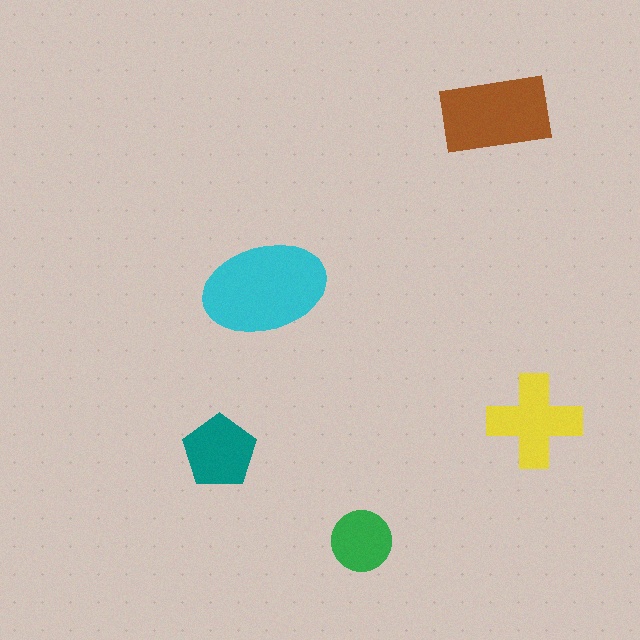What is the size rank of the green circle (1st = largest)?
5th.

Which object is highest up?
The brown rectangle is topmost.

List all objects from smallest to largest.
The green circle, the teal pentagon, the yellow cross, the brown rectangle, the cyan ellipse.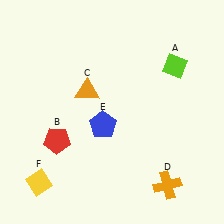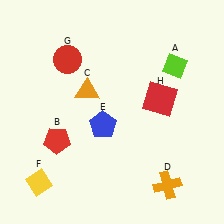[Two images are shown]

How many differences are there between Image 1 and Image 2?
There are 2 differences between the two images.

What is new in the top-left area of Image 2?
A red circle (G) was added in the top-left area of Image 2.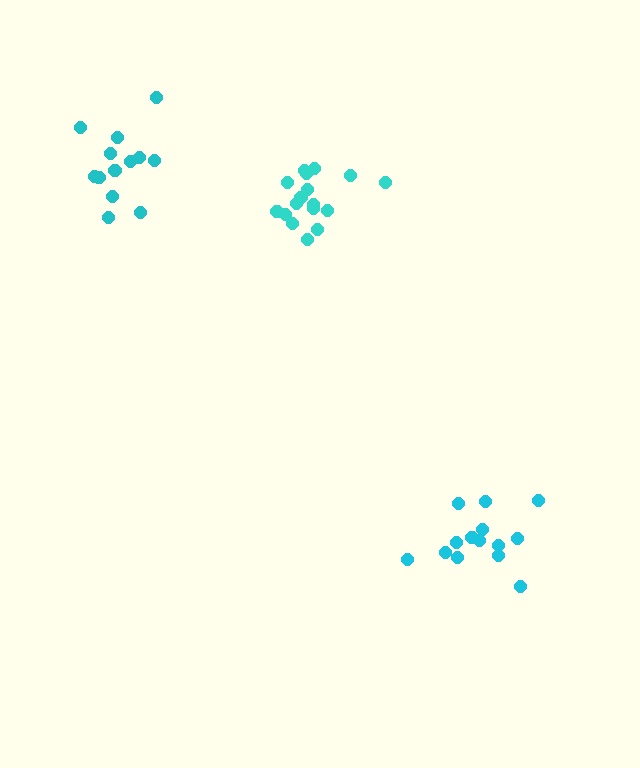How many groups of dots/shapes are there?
There are 3 groups.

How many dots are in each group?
Group 1: 17 dots, Group 2: 13 dots, Group 3: 14 dots (44 total).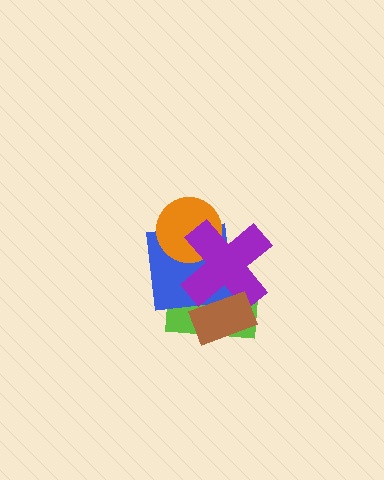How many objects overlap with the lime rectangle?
3 objects overlap with the lime rectangle.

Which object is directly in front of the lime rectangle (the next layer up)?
The blue square is directly in front of the lime rectangle.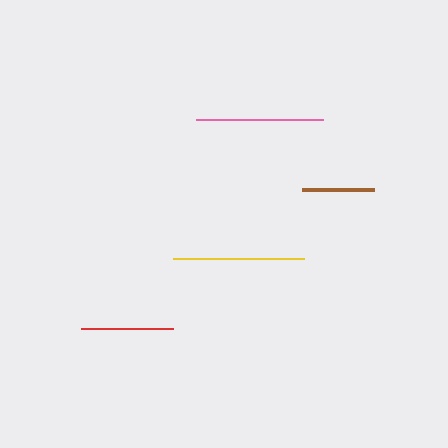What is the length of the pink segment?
The pink segment is approximately 127 pixels long.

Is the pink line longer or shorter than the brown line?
The pink line is longer than the brown line.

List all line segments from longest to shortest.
From longest to shortest: yellow, pink, red, brown.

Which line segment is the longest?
The yellow line is the longest at approximately 132 pixels.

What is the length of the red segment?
The red segment is approximately 92 pixels long.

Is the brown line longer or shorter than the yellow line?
The yellow line is longer than the brown line.